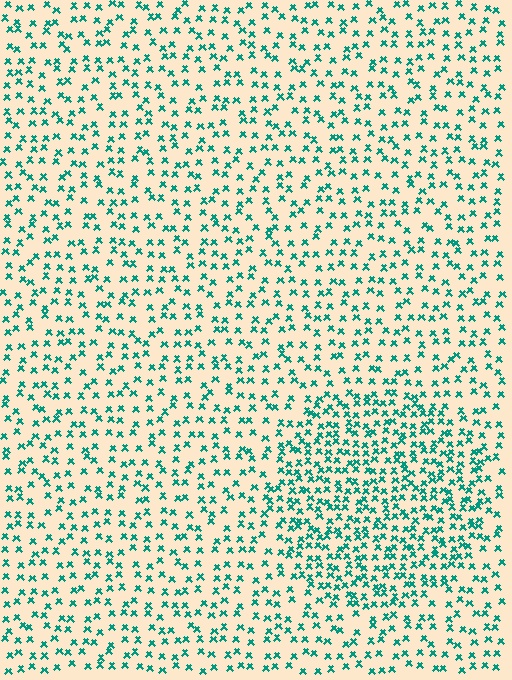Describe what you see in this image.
The image contains small teal elements arranged at two different densities. A circle-shaped region is visible where the elements are more densely packed than the surrounding area.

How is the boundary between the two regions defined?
The boundary is defined by a change in element density (approximately 1.9x ratio). All elements are the same color, size, and shape.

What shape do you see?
I see a circle.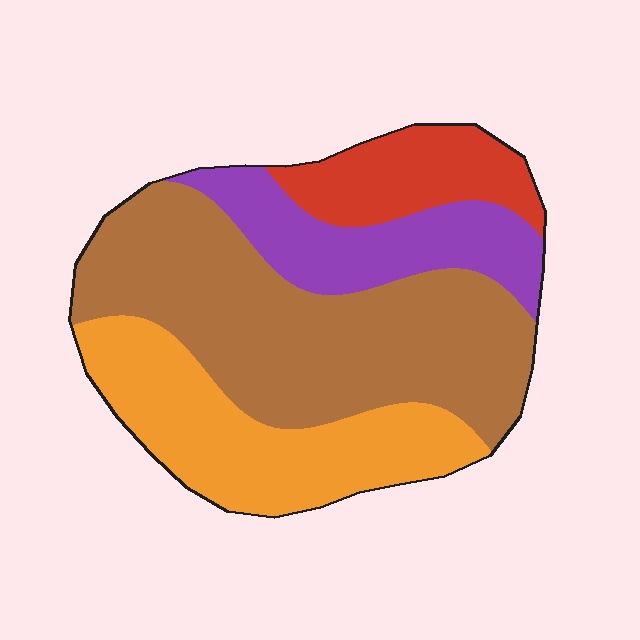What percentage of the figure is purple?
Purple takes up less than a quarter of the figure.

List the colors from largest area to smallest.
From largest to smallest: brown, orange, purple, red.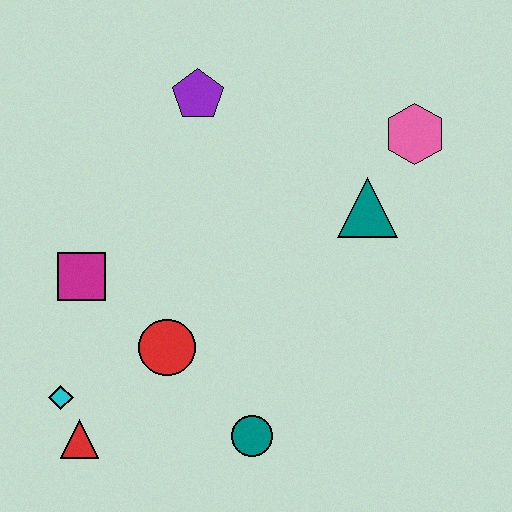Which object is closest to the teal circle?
The red circle is closest to the teal circle.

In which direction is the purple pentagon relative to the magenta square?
The purple pentagon is above the magenta square.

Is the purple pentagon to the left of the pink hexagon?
Yes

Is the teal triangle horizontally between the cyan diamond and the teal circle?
No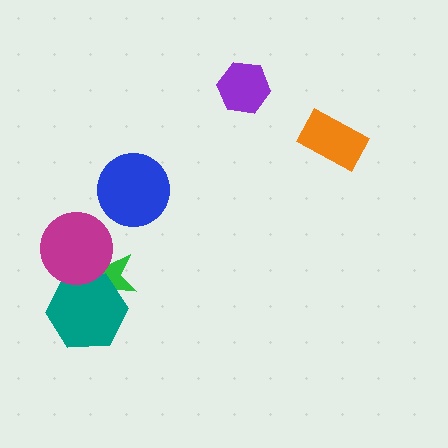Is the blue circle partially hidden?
No, no other shape covers it.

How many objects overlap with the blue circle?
0 objects overlap with the blue circle.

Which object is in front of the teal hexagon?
The magenta circle is in front of the teal hexagon.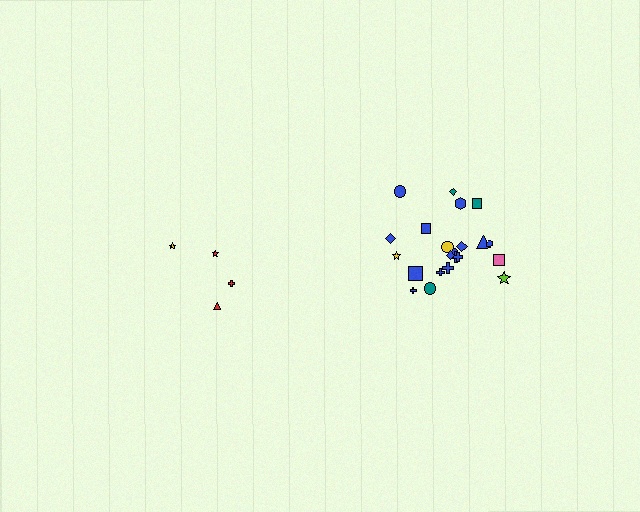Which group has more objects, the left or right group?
The right group.